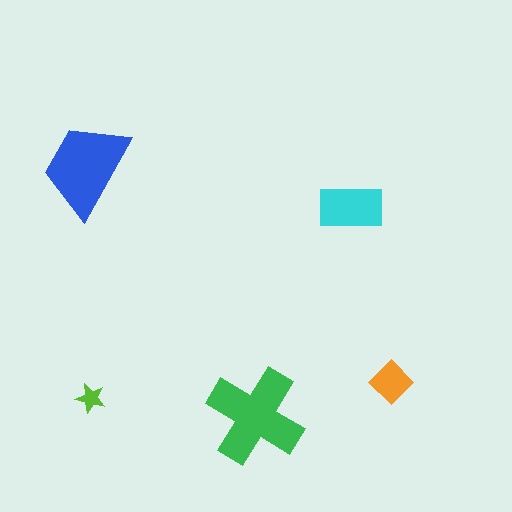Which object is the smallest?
The lime star.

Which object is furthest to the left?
The blue trapezoid is leftmost.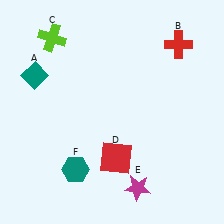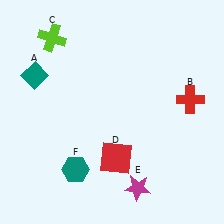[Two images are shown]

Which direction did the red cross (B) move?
The red cross (B) moved down.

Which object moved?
The red cross (B) moved down.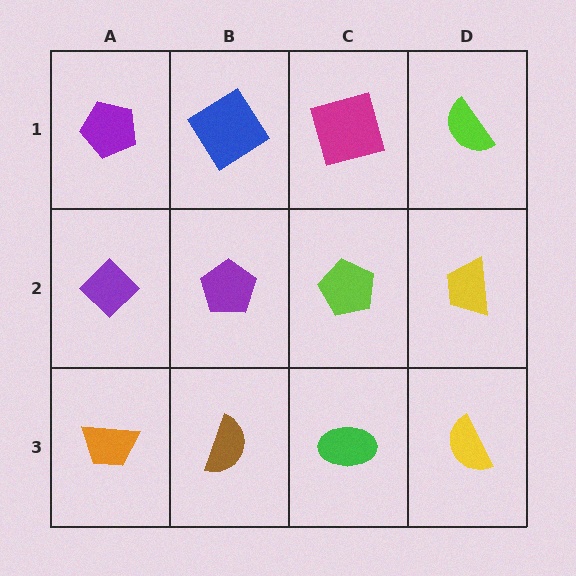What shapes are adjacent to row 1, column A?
A purple diamond (row 2, column A), a blue diamond (row 1, column B).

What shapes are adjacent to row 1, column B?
A purple pentagon (row 2, column B), a purple pentagon (row 1, column A), a magenta square (row 1, column C).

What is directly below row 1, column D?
A yellow trapezoid.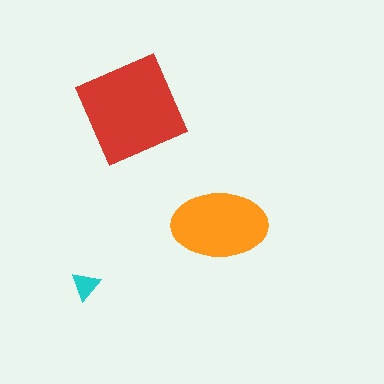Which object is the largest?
The red square.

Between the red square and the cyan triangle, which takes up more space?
The red square.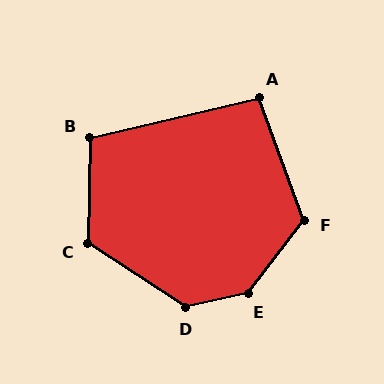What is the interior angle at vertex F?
Approximately 122 degrees (obtuse).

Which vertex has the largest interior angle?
E, at approximately 141 degrees.